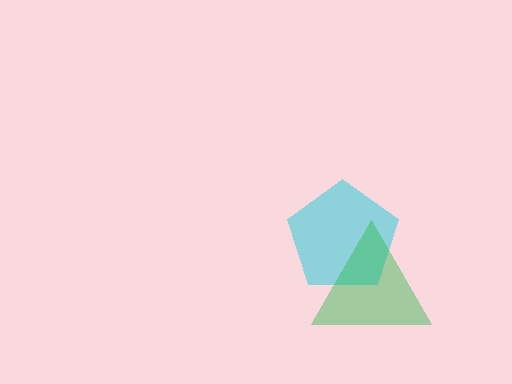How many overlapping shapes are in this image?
There are 2 overlapping shapes in the image.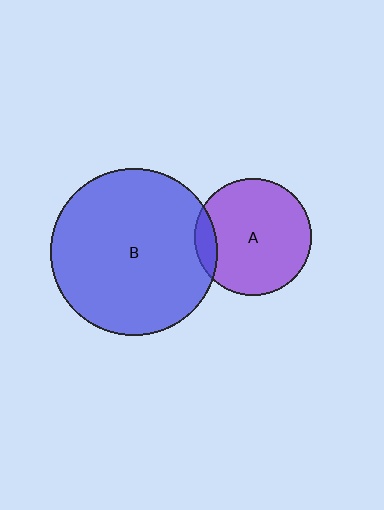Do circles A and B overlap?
Yes.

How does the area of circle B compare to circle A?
Approximately 2.0 times.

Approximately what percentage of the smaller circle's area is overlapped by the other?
Approximately 10%.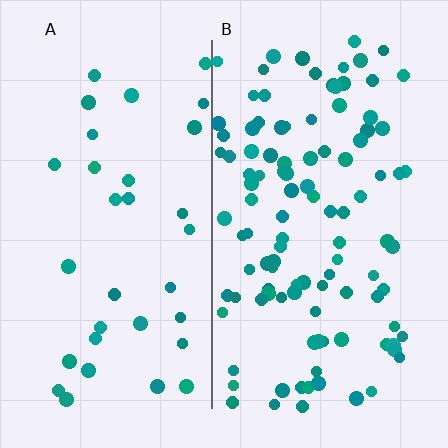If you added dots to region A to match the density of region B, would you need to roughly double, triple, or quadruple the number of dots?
Approximately triple.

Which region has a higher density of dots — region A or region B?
B (the right).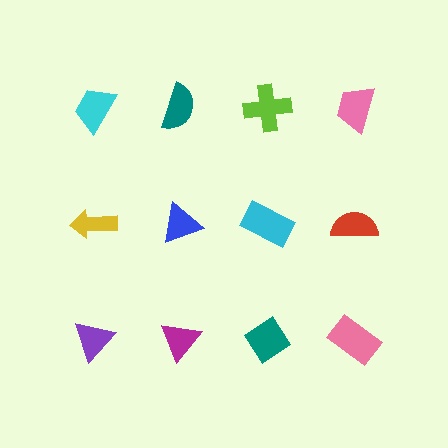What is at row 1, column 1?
A cyan trapezoid.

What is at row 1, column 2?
A teal semicircle.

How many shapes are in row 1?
4 shapes.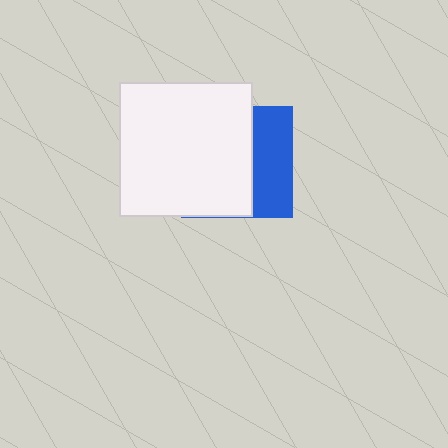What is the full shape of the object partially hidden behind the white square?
The partially hidden object is a blue square.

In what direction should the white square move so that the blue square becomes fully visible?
The white square should move left. That is the shortest direction to clear the overlap and leave the blue square fully visible.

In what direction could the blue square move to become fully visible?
The blue square could move right. That would shift it out from behind the white square entirely.